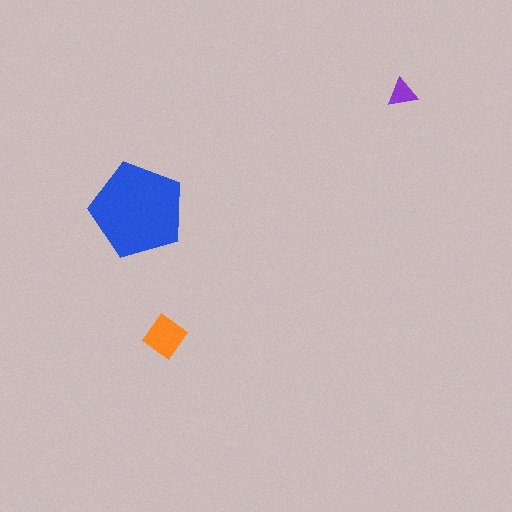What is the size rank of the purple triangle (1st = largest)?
3rd.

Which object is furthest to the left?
The blue pentagon is leftmost.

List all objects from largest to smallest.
The blue pentagon, the orange diamond, the purple triangle.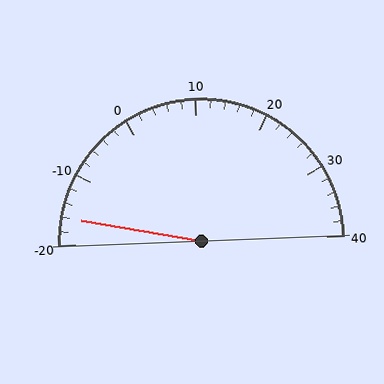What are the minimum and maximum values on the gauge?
The gauge ranges from -20 to 40.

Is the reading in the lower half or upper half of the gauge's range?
The reading is in the lower half of the range (-20 to 40).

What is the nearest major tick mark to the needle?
The nearest major tick mark is -20.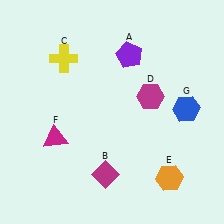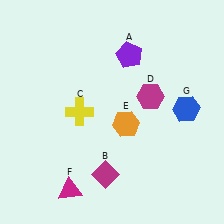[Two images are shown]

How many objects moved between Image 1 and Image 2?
3 objects moved between the two images.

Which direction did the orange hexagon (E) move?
The orange hexagon (E) moved up.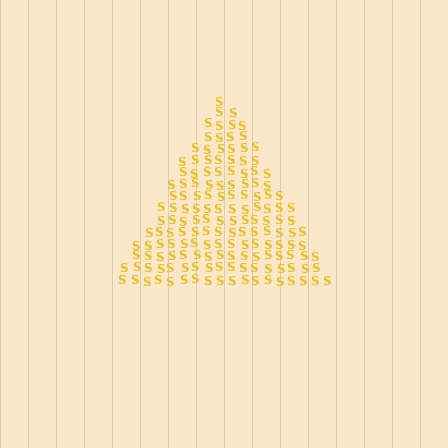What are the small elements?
The small elements are letter S's.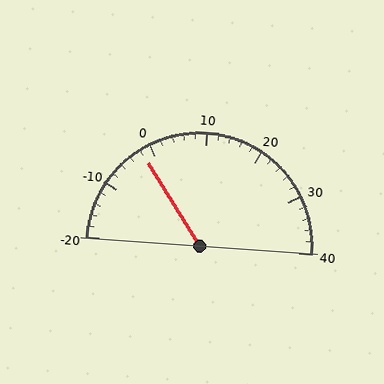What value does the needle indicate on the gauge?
The needle indicates approximately -2.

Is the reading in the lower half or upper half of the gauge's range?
The reading is in the lower half of the range (-20 to 40).